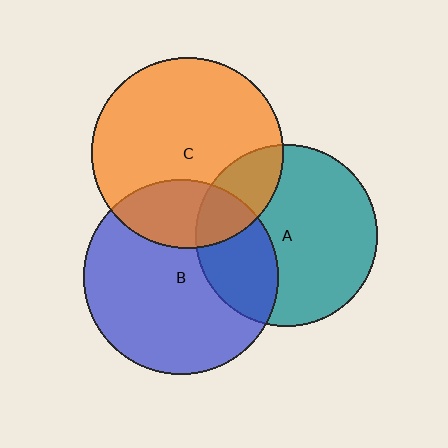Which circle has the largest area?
Circle B (blue).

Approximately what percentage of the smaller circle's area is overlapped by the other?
Approximately 20%.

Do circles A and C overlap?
Yes.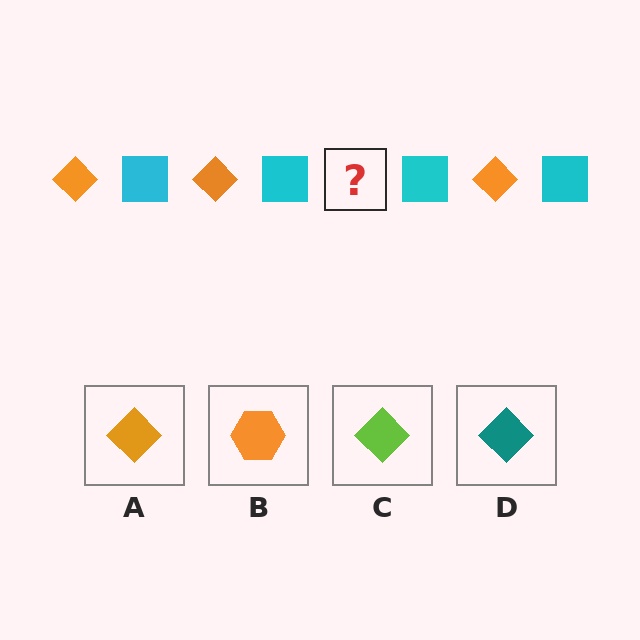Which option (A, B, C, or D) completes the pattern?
A.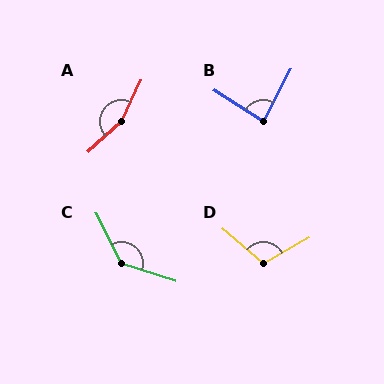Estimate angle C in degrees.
Approximately 134 degrees.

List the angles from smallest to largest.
B (85°), D (110°), C (134°), A (157°).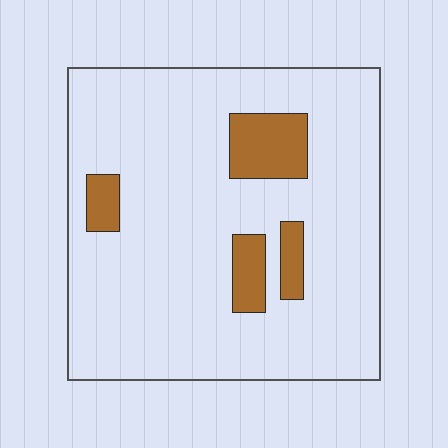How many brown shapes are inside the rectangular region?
4.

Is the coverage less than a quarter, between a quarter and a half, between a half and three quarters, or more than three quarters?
Less than a quarter.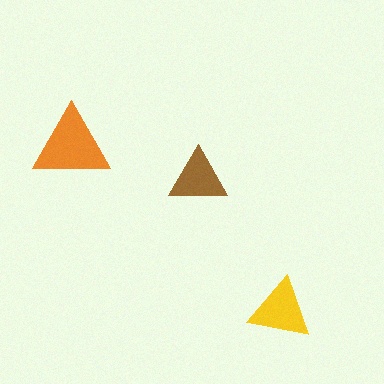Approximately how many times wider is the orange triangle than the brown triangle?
About 1.5 times wider.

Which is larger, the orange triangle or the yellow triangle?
The orange one.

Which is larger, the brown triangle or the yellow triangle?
The yellow one.